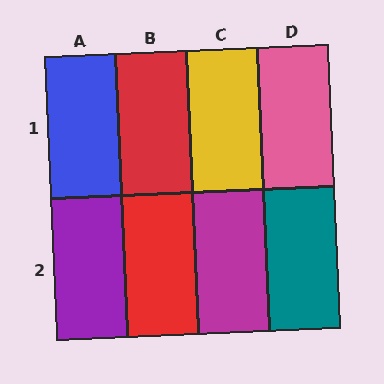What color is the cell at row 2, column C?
Magenta.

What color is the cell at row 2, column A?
Purple.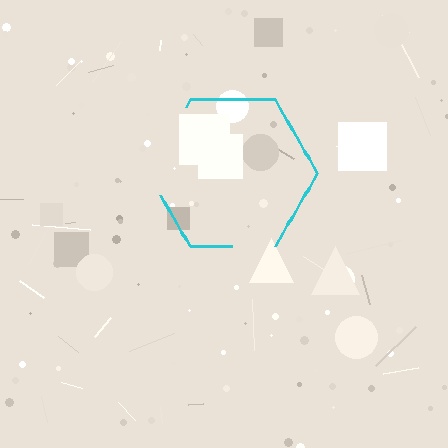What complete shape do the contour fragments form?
The contour fragments form a hexagon.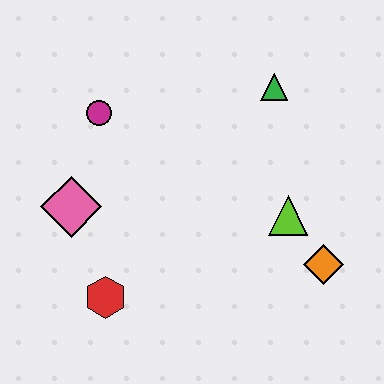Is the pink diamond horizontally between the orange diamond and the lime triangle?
No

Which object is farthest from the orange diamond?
The magenta circle is farthest from the orange diamond.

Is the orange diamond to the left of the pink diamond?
No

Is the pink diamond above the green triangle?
No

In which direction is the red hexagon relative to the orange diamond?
The red hexagon is to the left of the orange diamond.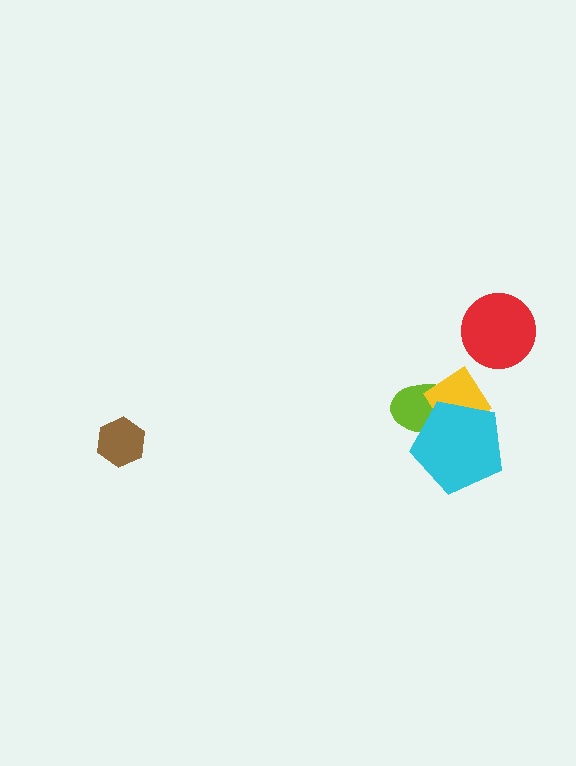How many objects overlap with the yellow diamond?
2 objects overlap with the yellow diamond.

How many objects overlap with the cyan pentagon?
2 objects overlap with the cyan pentagon.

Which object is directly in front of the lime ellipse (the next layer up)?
The yellow diamond is directly in front of the lime ellipse.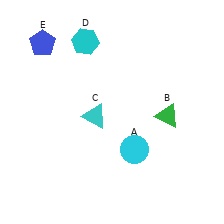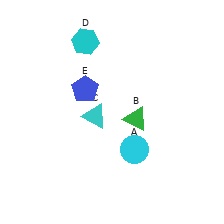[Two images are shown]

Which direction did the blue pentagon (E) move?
The blue pentagon (E) moved down.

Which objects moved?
The objects that moved are: the green triangle (B), the blue pentagon (E).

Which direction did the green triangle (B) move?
The green triangle (B) moved left.